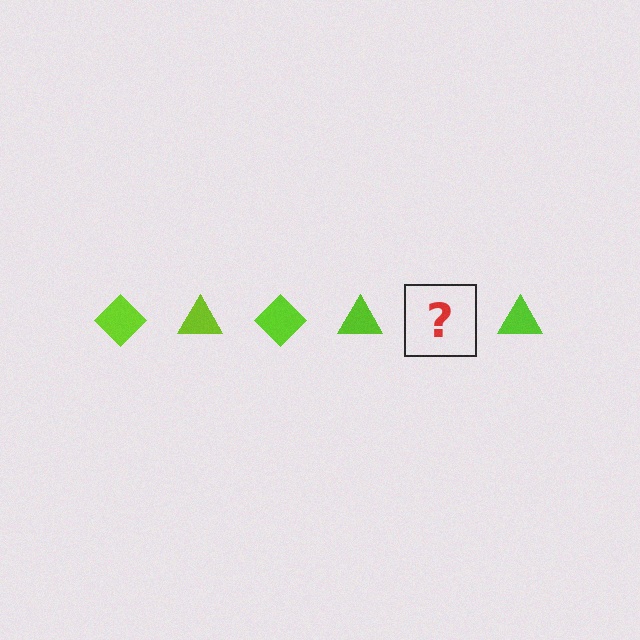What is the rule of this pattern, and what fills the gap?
The rule is that the pattern cycles through diamond, triangle shapes in lime. The gap should be filled with a lime diamond.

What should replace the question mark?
The question mark should be replaced with a lime diamond.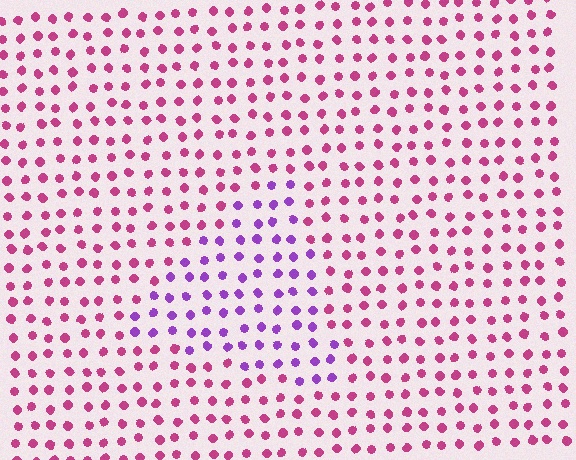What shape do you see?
I see a triangle.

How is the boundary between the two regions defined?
The boundary is defined purely by a slight shift in hue (about 47 degrees). Spacing, size, and orientation are identical on both sides.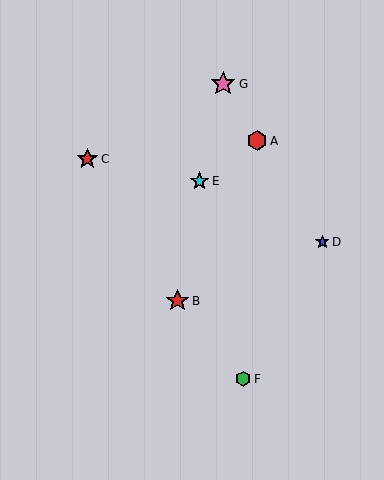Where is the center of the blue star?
The center of the blue star is at (322, 242).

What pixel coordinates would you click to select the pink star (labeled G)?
Click at (223, 84) to select the pink star G.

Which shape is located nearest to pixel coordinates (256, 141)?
The red hexagon (labeled A) at (257, 141) is nearest to that location.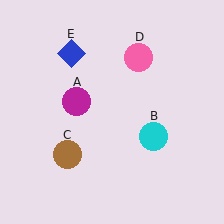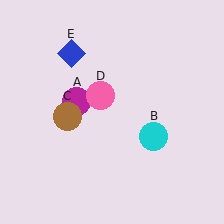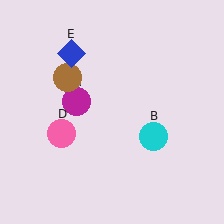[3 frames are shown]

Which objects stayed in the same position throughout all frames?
Magenta circle (object A) and cyan circle (object B) and blue diamond (object E) remained stationary.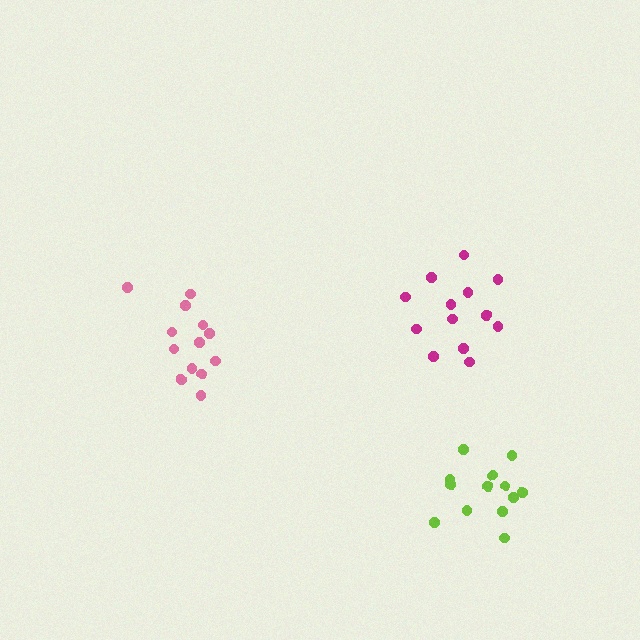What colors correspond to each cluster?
The clusters are colored: magenta, pink, lime.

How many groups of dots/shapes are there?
There are 3 groups.